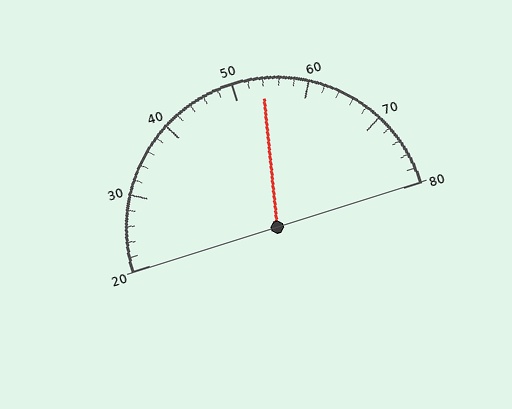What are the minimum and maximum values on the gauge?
The gauge ranges from 20 to 80.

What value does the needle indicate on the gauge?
The needle indicates approximately 54.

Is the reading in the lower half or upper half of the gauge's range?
The reading is in the upper half of the range (20 to 80).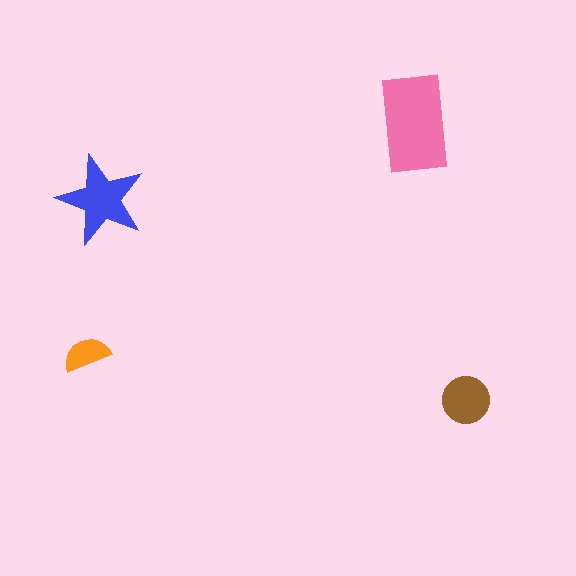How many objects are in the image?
There are 4 objects in the image.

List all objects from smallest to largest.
The orange semicircle, the brown circle, the blue star, the pink rectangle.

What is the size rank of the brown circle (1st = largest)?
3rd.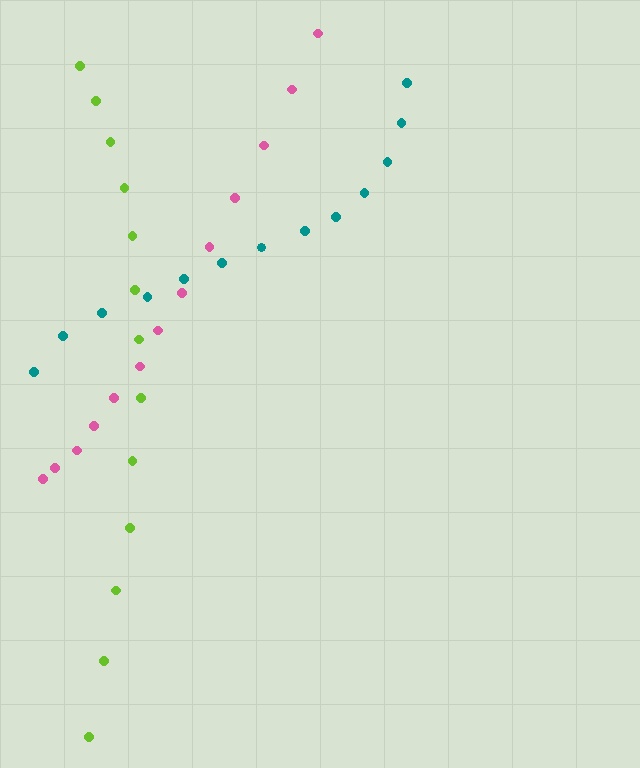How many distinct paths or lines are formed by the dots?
There are 3 distinct paths.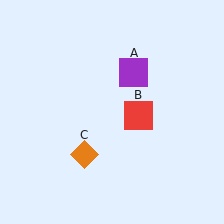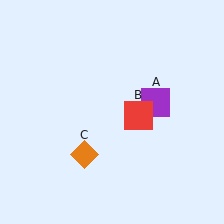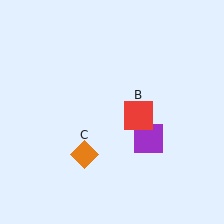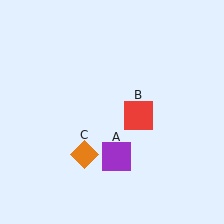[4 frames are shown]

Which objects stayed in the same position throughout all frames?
Red square (object B) and orange diamond (object C) remained stationary.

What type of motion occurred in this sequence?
The purple square (object A) rotated clockwise around the center of the scene.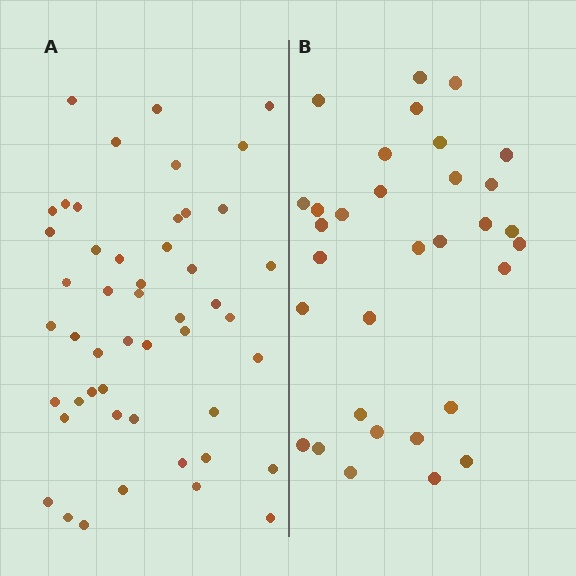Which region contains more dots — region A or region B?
Region A (the left region) has more dots.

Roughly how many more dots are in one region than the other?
Region A has approximately 15 more dots than region B.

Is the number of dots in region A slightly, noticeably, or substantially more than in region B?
Region A has substantially more. The ratio is roughly 1.5 to 1.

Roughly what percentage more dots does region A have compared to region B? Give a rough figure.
About 55% more.